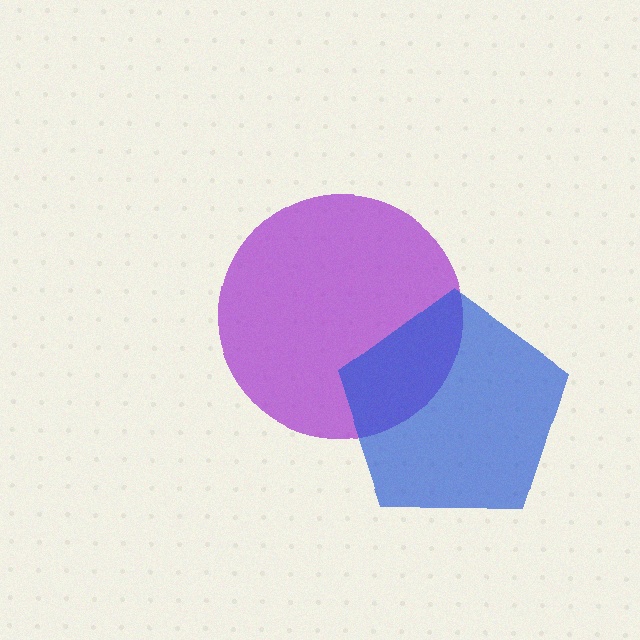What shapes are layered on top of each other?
The layered shapes are: a purple circle, a blue pentagon.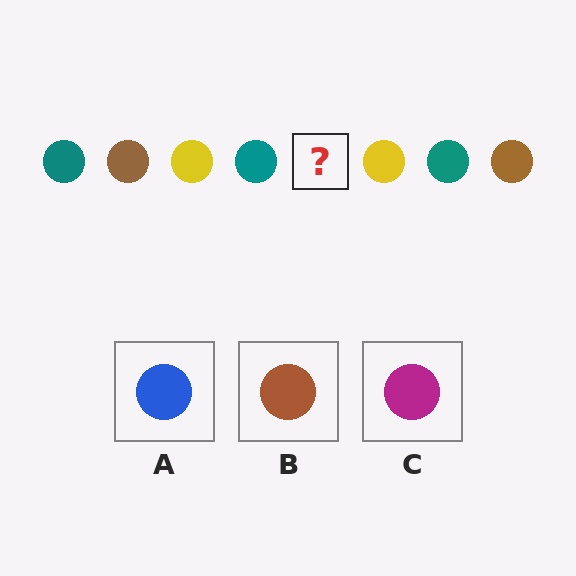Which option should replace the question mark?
Option B.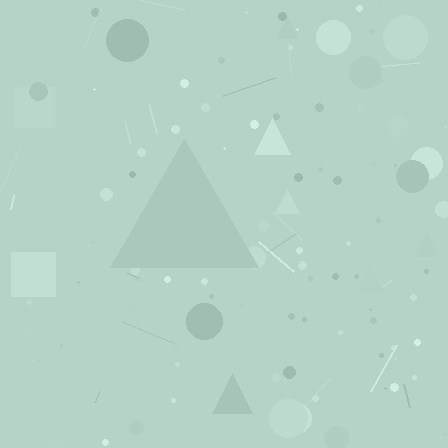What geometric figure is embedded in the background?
A triangle is embedded in the background.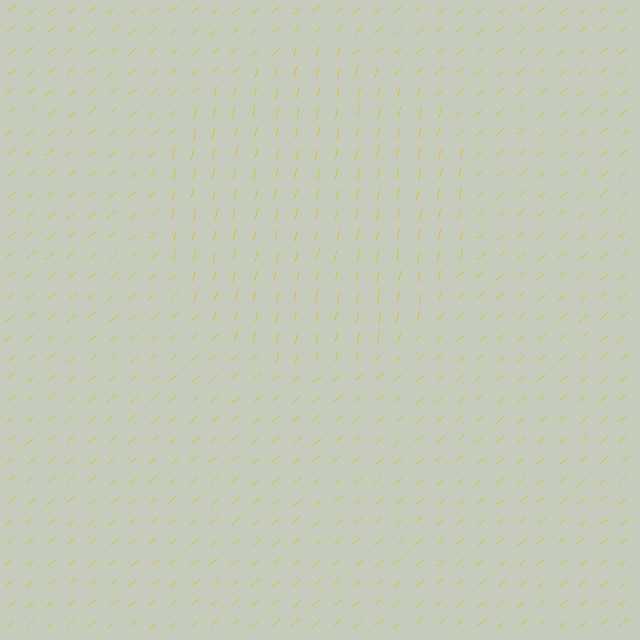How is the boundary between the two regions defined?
The boundary is defined purely by a change in line orientation (approximately 39 degrees difference). All lines are the same color and thickness.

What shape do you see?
I see a circle.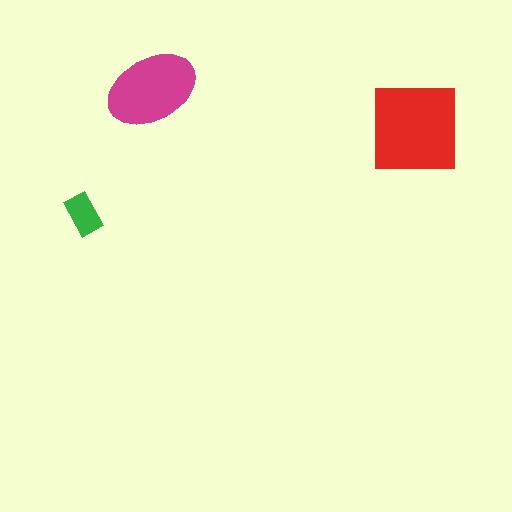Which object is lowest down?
The green rectangle is bottommost.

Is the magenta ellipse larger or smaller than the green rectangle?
Larger.